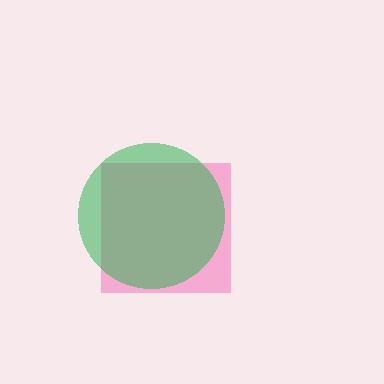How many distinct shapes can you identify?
There are 2 distinct shapes: a pink square, a green circle.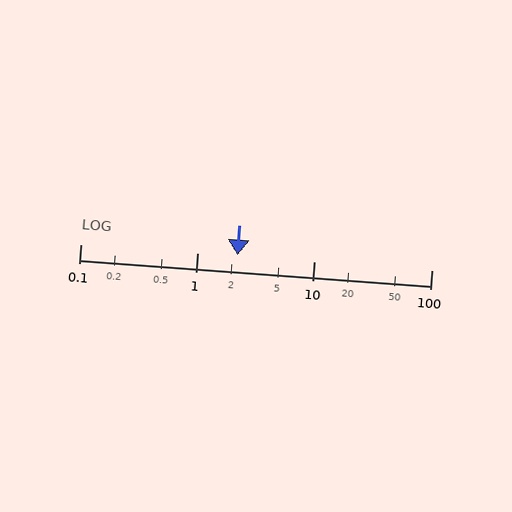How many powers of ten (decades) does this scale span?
The scale spans 3 decades, from 0.1 to 100.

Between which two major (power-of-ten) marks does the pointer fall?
The pointer is between 1 and 10.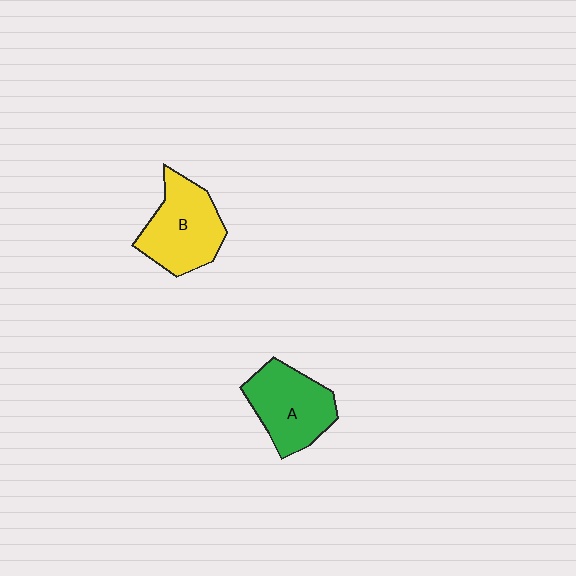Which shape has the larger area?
Shape B (yellow).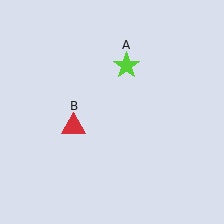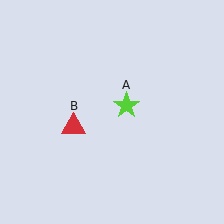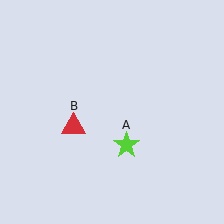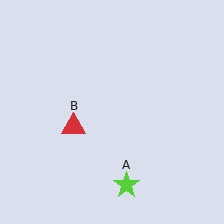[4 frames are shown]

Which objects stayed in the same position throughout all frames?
Red triangle (object B) remained stationary.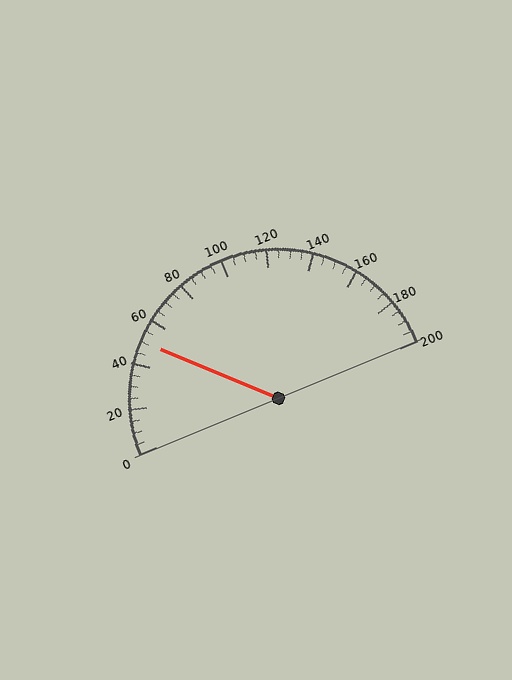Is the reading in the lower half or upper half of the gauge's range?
The reading is in the lower half of the range (0 to 200).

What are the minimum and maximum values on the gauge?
The gauge ranges from 0 to 200.